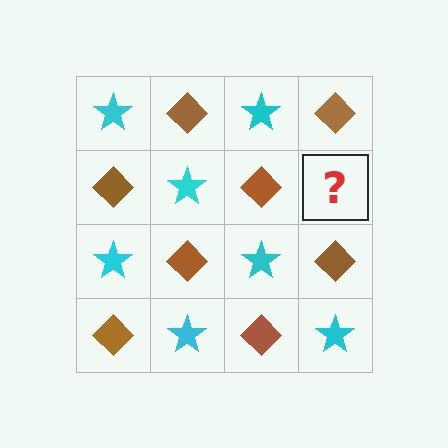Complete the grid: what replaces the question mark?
The question mark should be replaced with a cyan star.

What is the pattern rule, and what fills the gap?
The rule is that it alternates cyan star and brown diamond in a checkerboard pattern. The gap should be filled with a cyan star.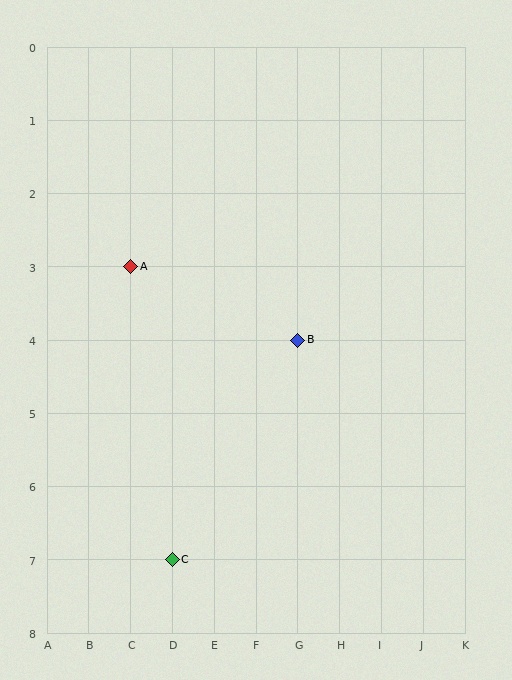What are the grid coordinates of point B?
Point B is at grid coordinates (G, 4).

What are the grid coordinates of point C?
Point C is at grid coordinates (D, 7).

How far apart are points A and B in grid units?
Points A and B are 4 columns and 1 row apart (about 4.1 grid units diagonally).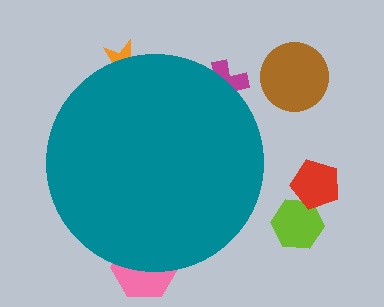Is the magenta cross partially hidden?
Yes, the magenta cross is partially hidden behind the teal circle.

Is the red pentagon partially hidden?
No, the red pentagon is fully visible.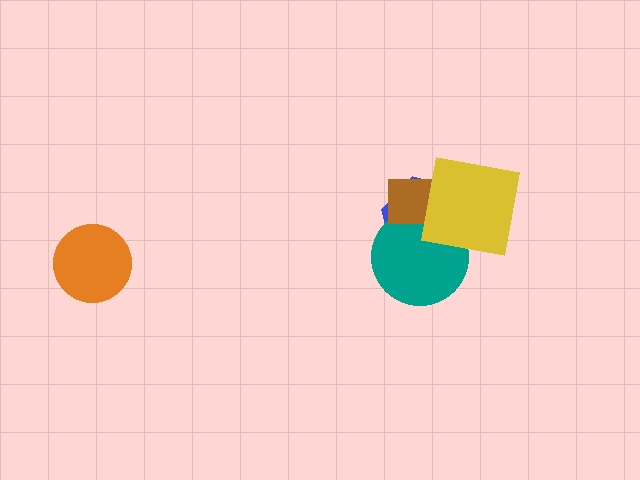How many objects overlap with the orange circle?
0 objects overlap with the orange circle.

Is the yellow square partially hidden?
No, no other shape covers it.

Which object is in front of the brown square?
The yellow square is in front of the brown square.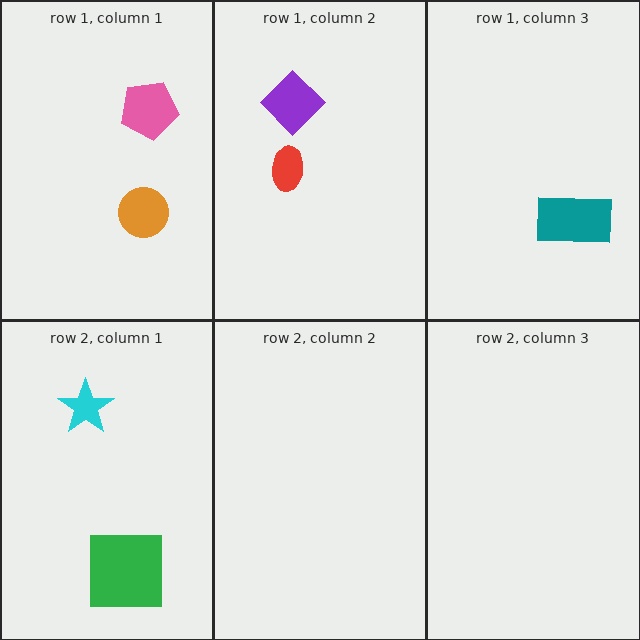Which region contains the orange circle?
The row 1, column 1 region.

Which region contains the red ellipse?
The row 1, column 2 region.